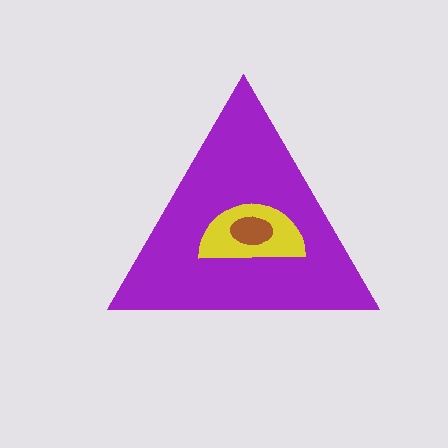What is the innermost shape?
The brown ellipse.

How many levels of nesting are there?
3.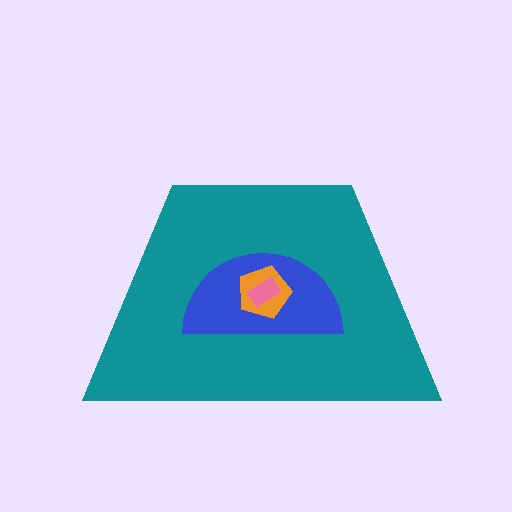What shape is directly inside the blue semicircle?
The orange pentagon.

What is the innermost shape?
The pink rectangle.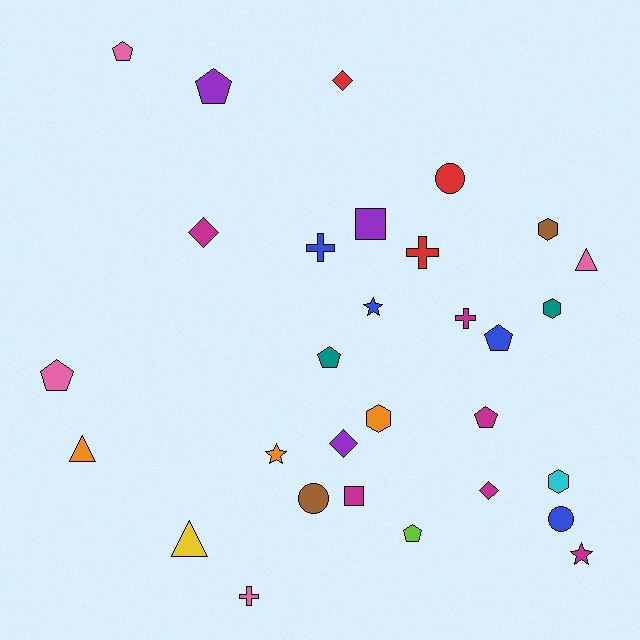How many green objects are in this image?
There are no green objects.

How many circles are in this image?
There are 3 circles.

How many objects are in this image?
There are 30 objects.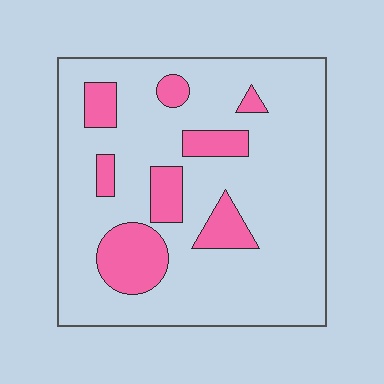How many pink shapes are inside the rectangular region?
8.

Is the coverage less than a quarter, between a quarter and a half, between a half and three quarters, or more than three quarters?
Less than a quarter.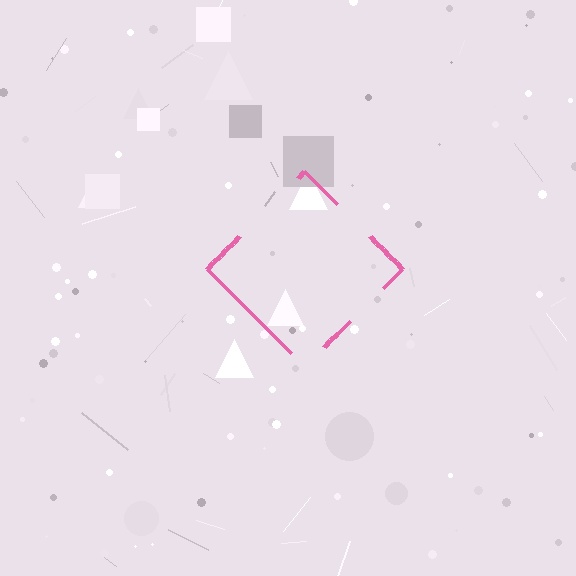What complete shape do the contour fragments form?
The contour fragments form a diamond.